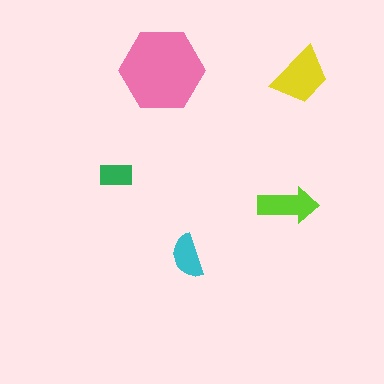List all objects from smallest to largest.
The green rectangle, the cyan semicircle, the lime arrow, the yellow trapezoid, the pink hexagon.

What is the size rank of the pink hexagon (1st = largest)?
1st.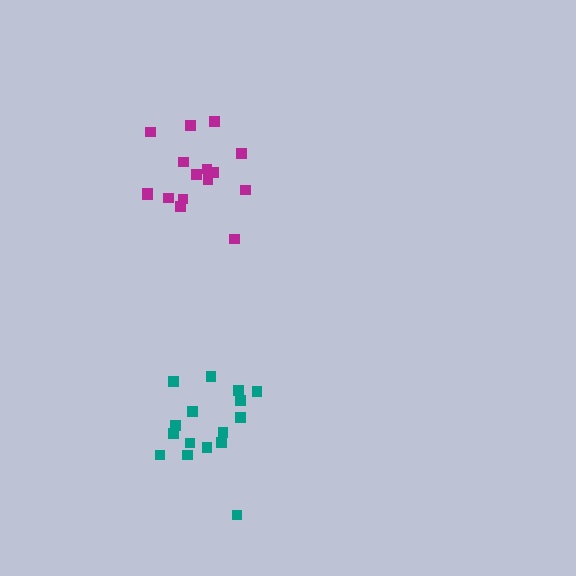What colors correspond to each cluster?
The clusters are colored: magenta, teal.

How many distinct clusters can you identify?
There are 2 distinct clusters.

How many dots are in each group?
Group 1: 16 dots, Group 2: 16 dots (32 total).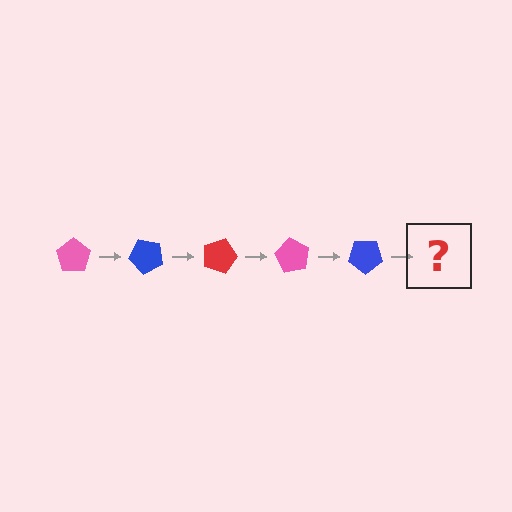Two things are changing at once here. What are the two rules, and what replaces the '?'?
The two rules are that it rotates 45 degrees each step and the color cycles through pink, blue, and red. The '?' should be a red pentagon, rotated 225 degrees from the start.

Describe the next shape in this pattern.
It should be a red pentagon, rotated 225 degrees from the start.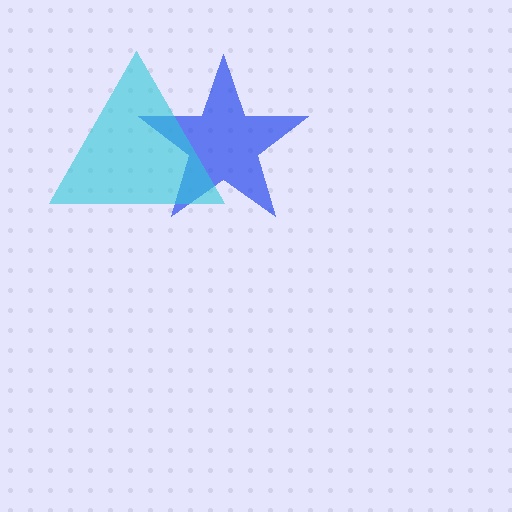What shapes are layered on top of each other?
The layered shapes are: a blue star, a cyan triangle.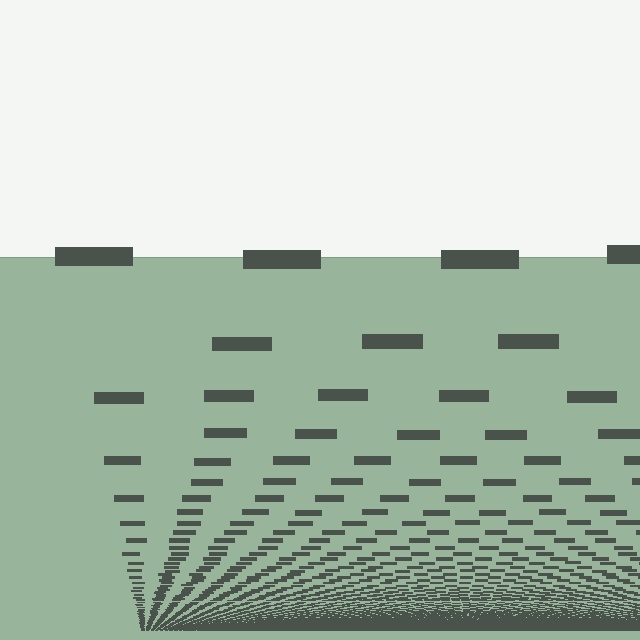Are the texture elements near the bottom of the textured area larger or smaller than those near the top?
Smaller. The gradient is inverted — elements near the bottom are smaller and denser.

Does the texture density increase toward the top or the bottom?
Density increases toward the bottom.